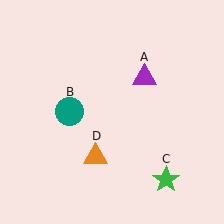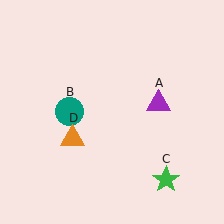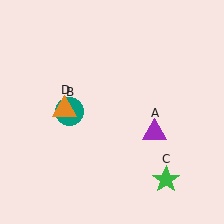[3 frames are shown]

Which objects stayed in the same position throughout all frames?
Teal circle (object B) and green star (object C) remained stationary.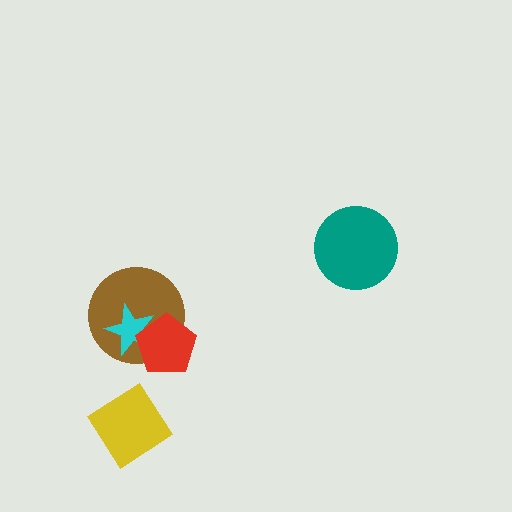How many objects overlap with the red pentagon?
2 objects overlap with the red pentagon.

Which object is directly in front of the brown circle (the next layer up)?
The cyan star is directly in front of the brown circle.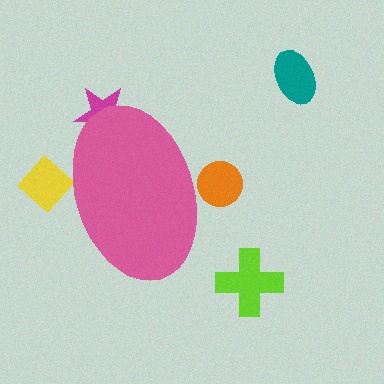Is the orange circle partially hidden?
Yes, the orange circle is partially hidden behind the pink ellipse.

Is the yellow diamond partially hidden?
Yes, the yellow diamond is partially hidden behind the pink ellipse.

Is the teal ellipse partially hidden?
No, the teal ellipse is fully visible.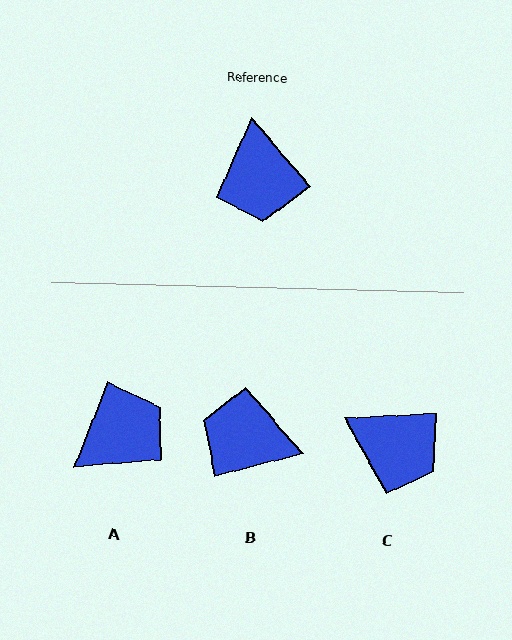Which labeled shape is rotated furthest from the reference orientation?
A, about 118 degrees away.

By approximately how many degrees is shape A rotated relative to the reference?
Approximately 118 degrees counter-clockwise.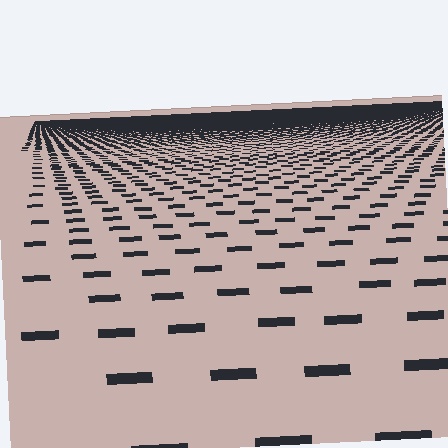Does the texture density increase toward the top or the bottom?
Density increases toward the top.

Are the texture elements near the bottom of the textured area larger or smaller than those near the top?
Larger. Near the bottom, elements are closer to the viewer and appear at a bigger on-screen size.